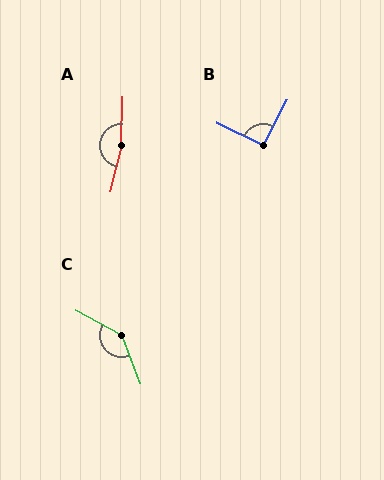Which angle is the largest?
A, at approximately 169 degrees.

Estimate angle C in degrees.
Approximately 138 degrees.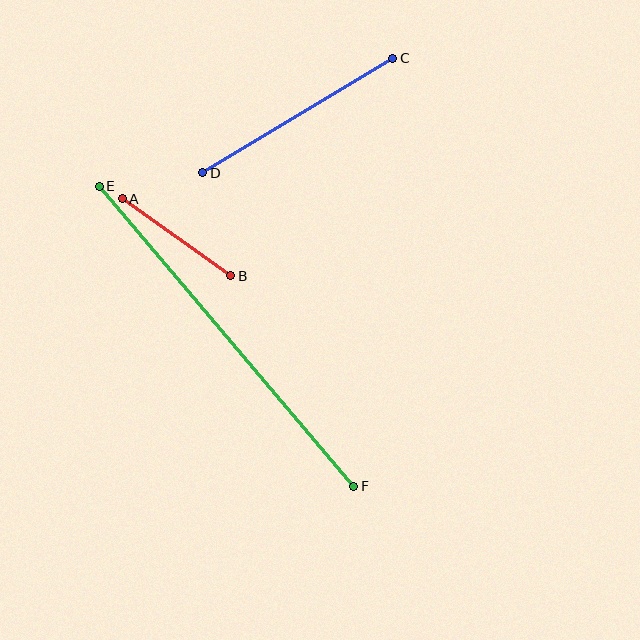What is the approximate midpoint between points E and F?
The midpoint is at approximately (226, 336) pixels.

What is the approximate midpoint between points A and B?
The midpoint is at approximately (177, 237) pixels.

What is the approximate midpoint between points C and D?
The midpoint is at approximately (298, 115) pixels.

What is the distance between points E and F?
The distance is approximately 394 pixels.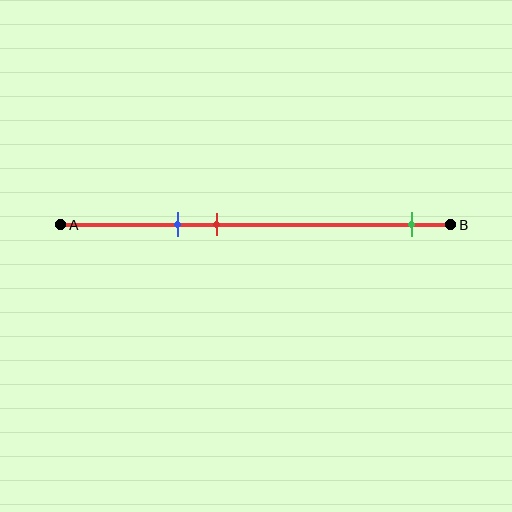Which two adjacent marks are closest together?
The blue and red marks are the closest adjacent pair.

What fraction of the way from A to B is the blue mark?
The blue mark is approximately 30% (0.3) of the way from A to B.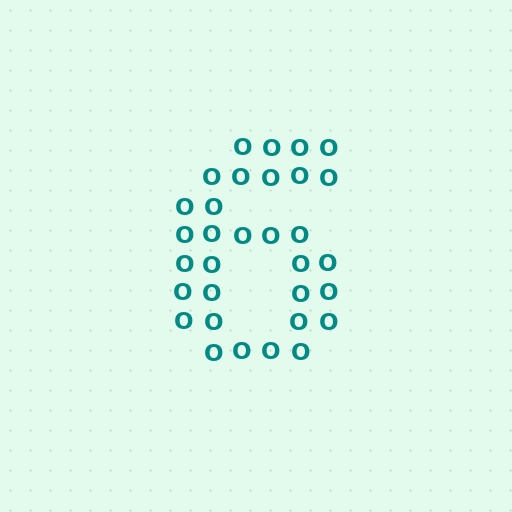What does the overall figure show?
The overall figure shows the digit 6.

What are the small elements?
The small elements are letter O's.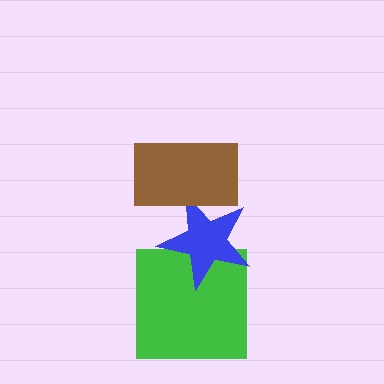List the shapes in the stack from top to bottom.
From top to bottom: the brown rectangle, the blue star, the green square.